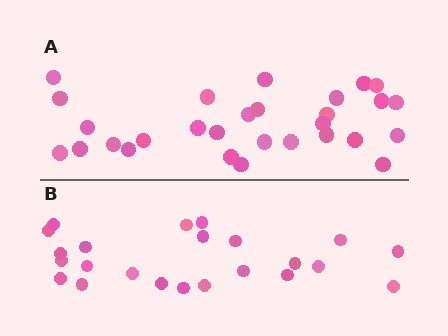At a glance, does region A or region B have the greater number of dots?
Region A (the top region) has more dots.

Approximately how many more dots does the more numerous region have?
Region A has about 6 more dots than region B.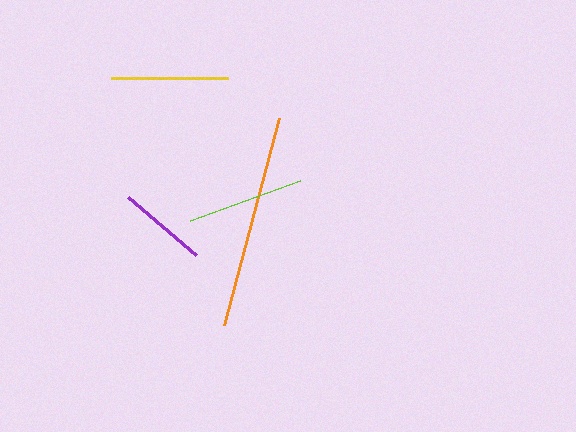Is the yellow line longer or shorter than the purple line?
The yellow line is longer than the purple line.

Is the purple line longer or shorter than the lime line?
The lime line is longer than the purple line.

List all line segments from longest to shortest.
From longest to shortest: orange, yellow, lime, purple.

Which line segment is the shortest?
The purple line is the shortest at approximately 90 pixels.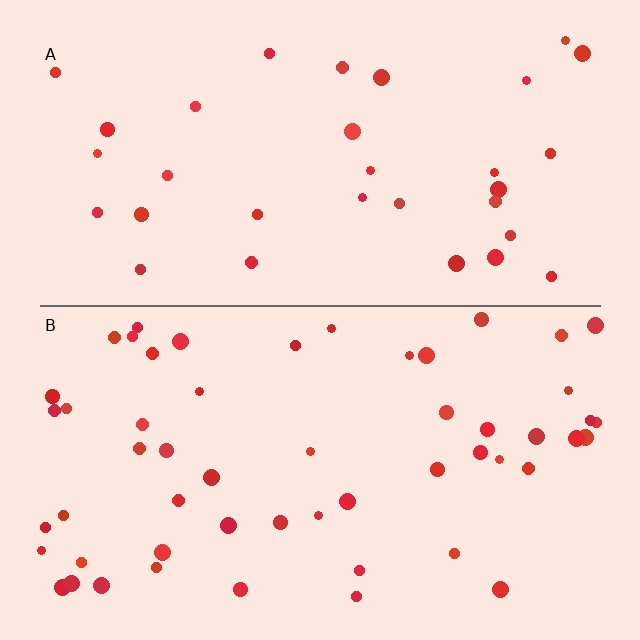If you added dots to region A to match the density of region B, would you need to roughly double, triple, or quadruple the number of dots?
Approximately double.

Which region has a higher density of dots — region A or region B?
B (the bottom).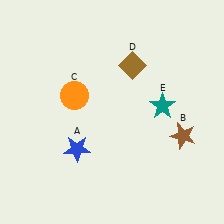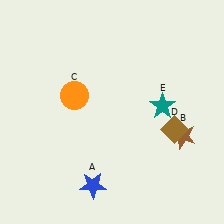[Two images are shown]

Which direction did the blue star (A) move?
The blue star (A) moved down.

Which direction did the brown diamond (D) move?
The brown diamond (D) moved down.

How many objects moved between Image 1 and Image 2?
2 objects moved between the two images.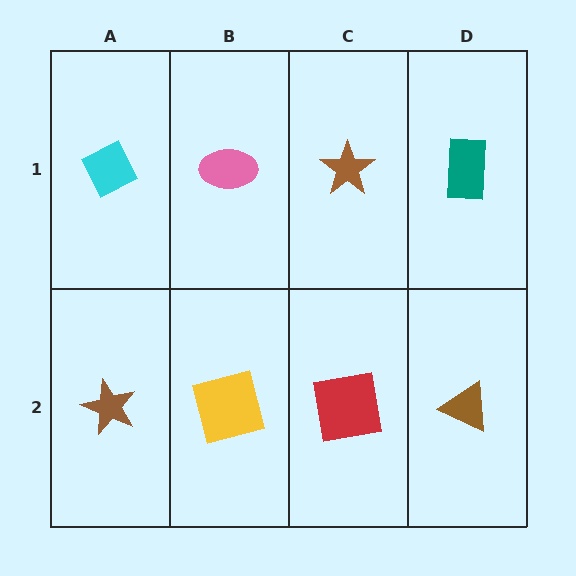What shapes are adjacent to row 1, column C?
A red square (row 2, column C), a pink ellipse (row 1, column B), a teal rectangle (row 1, column D).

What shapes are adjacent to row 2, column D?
A teal rectangle (row 1, column D), a red square (row 2, column C).